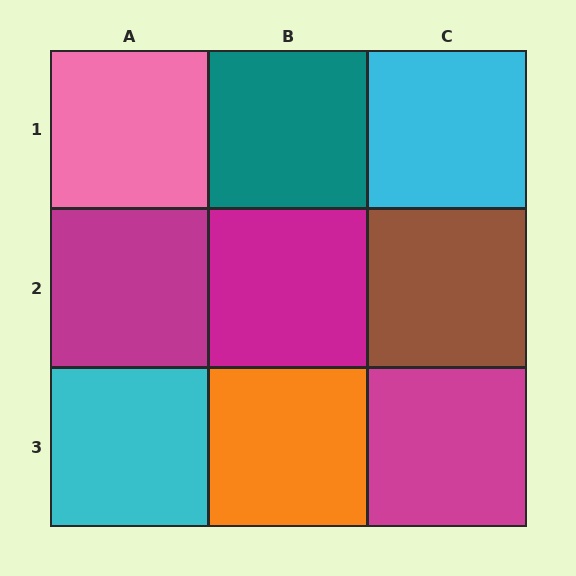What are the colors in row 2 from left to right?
Magenta, magenta, brown.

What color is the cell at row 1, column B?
Teal.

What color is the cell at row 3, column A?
Cyan.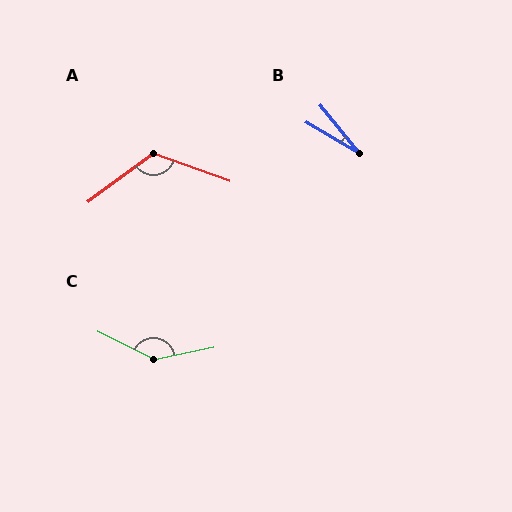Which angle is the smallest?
B, at approximately 20 degrees.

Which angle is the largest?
C, at approximately 142 degrees.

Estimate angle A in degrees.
Approximately 124 degrees.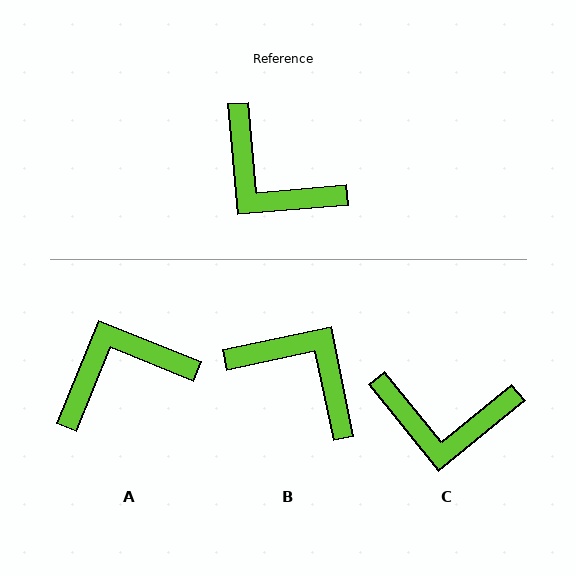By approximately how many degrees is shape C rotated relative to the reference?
Approximately 34 degrees counter-clockwise.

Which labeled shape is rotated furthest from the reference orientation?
B, about 173 degrees away.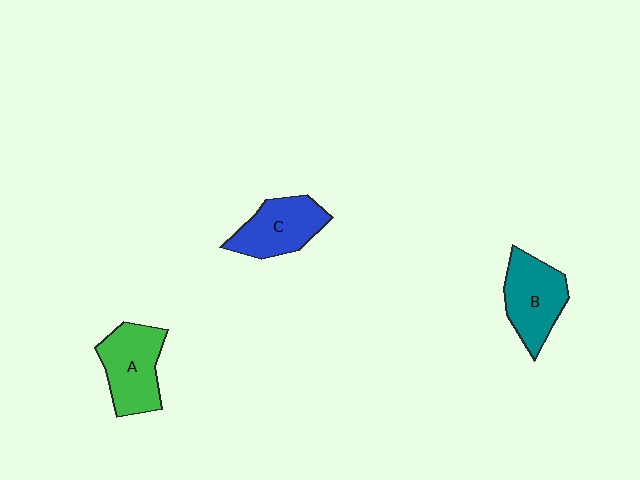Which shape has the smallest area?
Shape C (blue).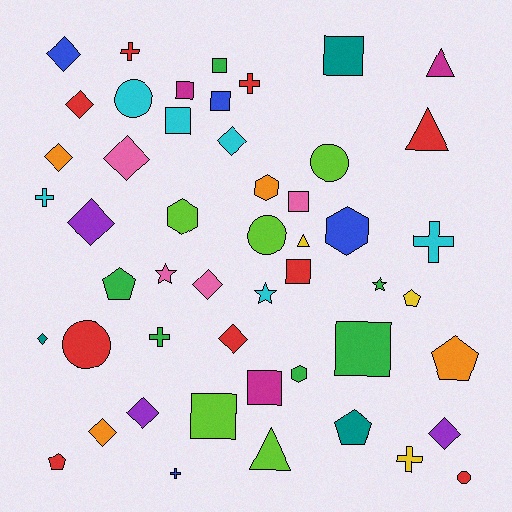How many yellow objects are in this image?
There are 3 yellow objects.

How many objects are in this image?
There are 50 objects.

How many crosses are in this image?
There are 7 crosses.